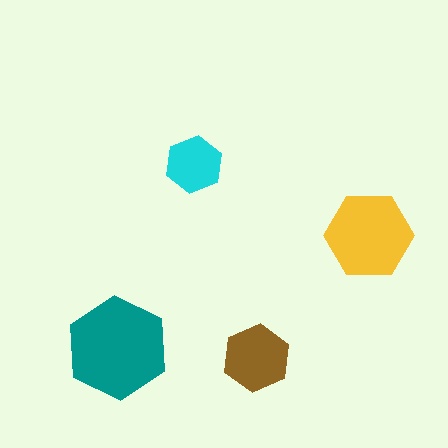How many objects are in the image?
There are 4 objects in the image.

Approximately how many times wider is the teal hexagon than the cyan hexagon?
About 2 times wider.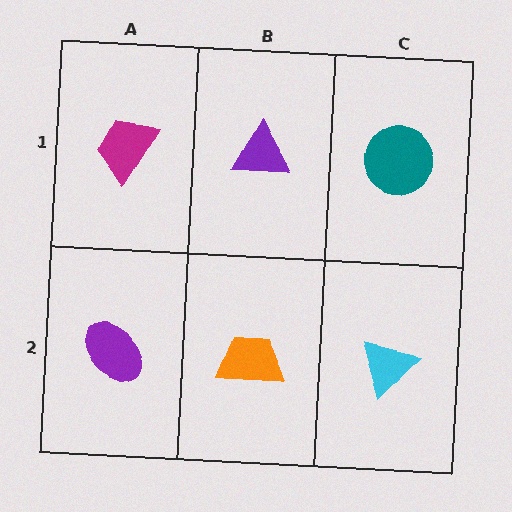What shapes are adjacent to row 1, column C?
A cyan triangle (row 2, column C), a purple triangle (row 1, column B).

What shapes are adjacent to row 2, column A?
A magenta trapezoid (row 1, column A), an orange trapezoid (row 2, column B).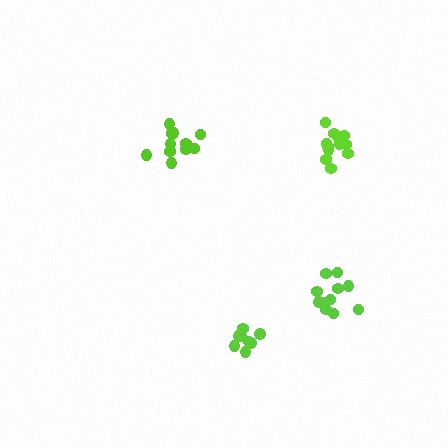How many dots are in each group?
Group 1: 13 dots, Group 2: 8 dots, Group 3: 11 dots, Group 4: 11 dots (43 total).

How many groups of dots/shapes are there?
There are 4 groups.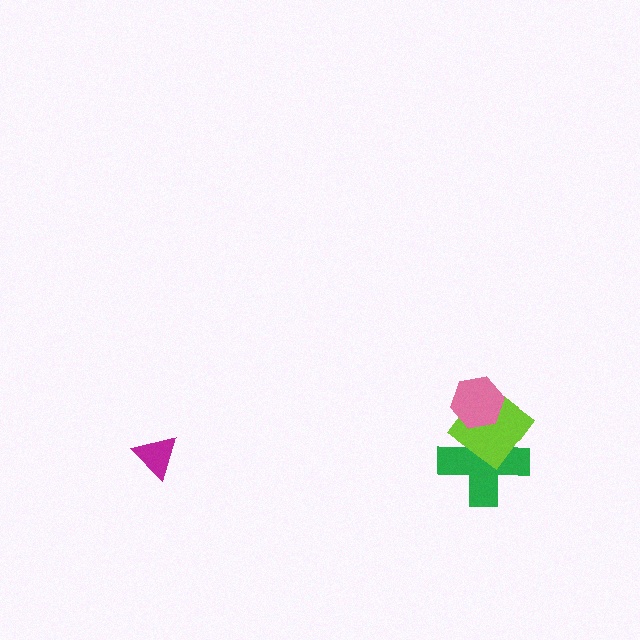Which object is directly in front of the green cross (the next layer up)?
The lime diamond is directly in front of the green cross.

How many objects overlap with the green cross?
2 objects overlap with the green cross.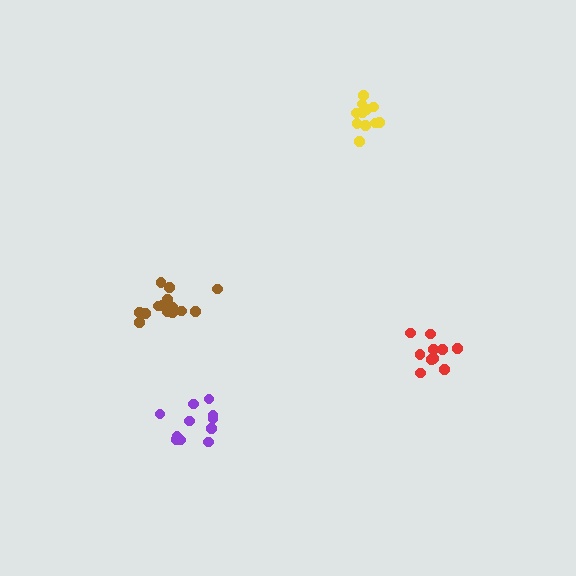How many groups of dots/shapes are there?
There are 4 groups.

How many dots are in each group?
Group 1: 15 dots, Group 2: 11 dots, Group 3: 11 dots, Group 4: 10 dots (47 total).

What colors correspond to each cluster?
The clusters are colored: brown, purple, yellow, red.